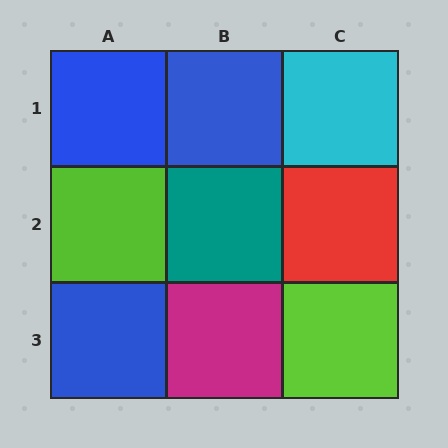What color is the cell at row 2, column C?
Red.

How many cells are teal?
1 cell is teal.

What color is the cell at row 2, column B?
Teal.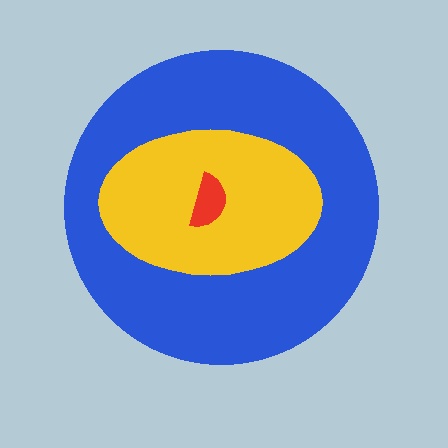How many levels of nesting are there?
3.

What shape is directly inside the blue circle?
The yellow ellipse.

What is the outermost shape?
The blue circle.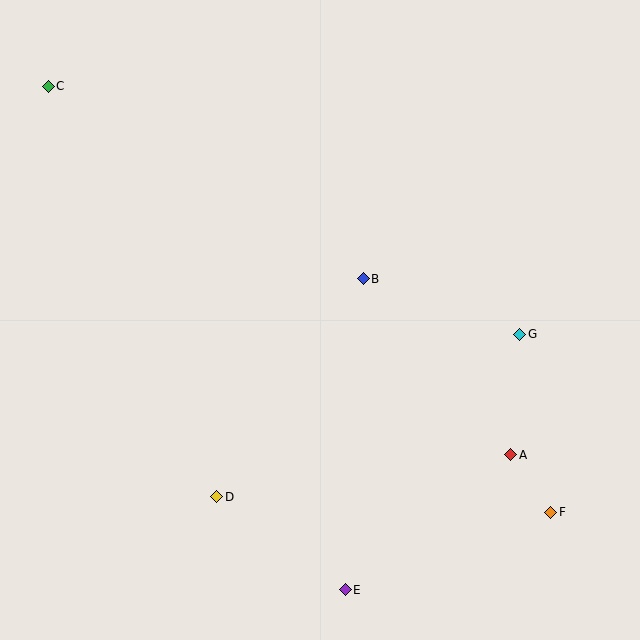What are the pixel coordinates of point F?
Point F is at (551, 512).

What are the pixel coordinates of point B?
Point B is at (363, 279).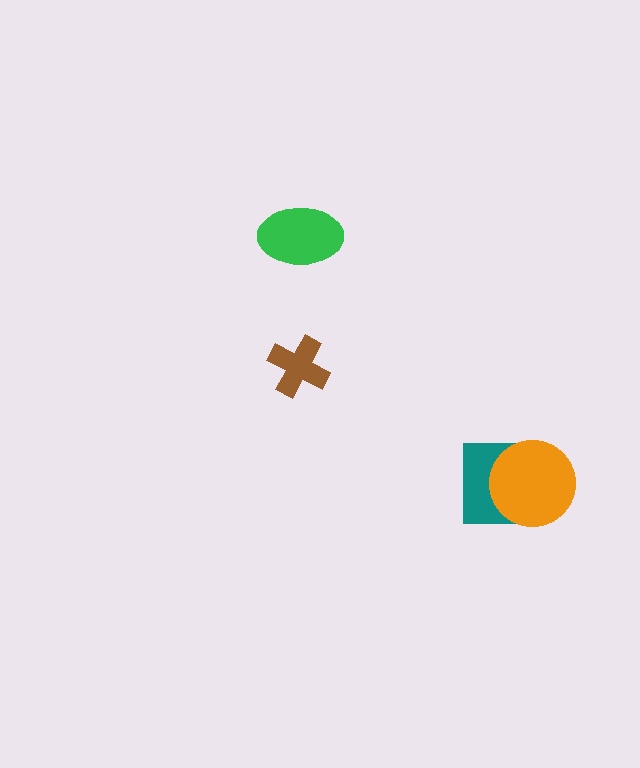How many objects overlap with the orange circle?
1 object overlaps with the orange circle.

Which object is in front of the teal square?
The orange circle is in front of the teal square.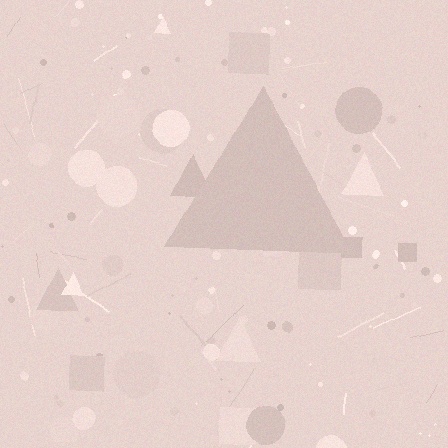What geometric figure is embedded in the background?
A triangle is embedded in the background.